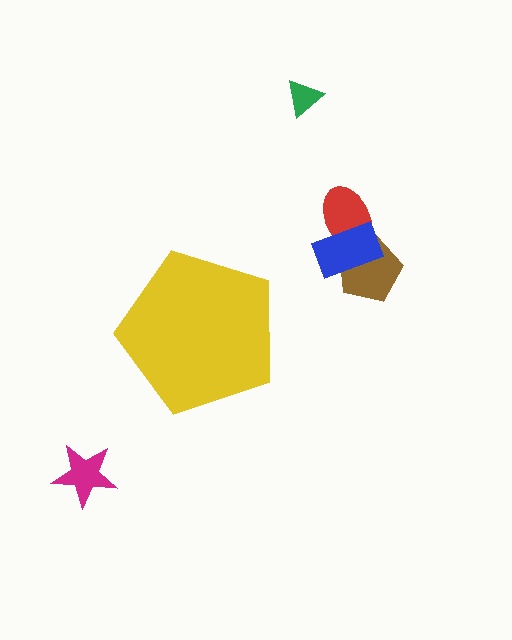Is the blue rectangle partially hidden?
No, the blue rectangle is fully visible.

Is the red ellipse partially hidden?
No, the red ellipse is fully visible.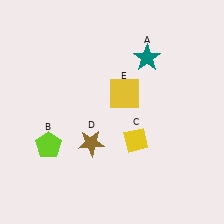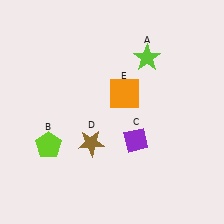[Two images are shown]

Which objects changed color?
A changed from teal to lime. C changed from yellow to purple. E changed from yellow to orange.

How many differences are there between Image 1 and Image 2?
There are 3 differences between the two images.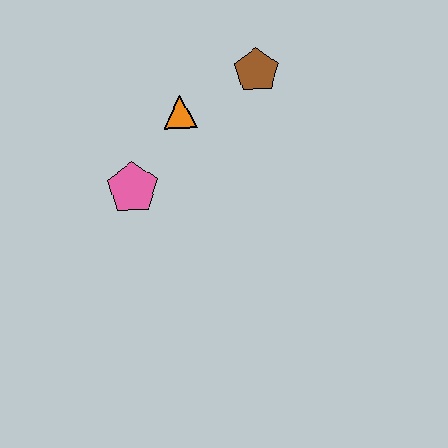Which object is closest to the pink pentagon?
The orange triangle is closest to the pink pentagon.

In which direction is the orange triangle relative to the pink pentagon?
The orange triangle is above the pink pentagon.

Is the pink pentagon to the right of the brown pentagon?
No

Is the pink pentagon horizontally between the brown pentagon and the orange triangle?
No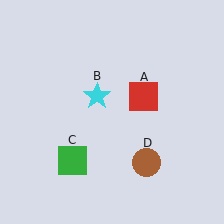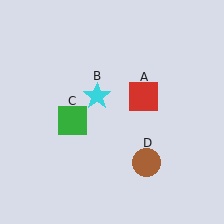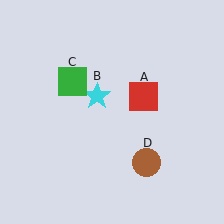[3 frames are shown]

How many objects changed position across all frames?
1 object changed position: green square (object C).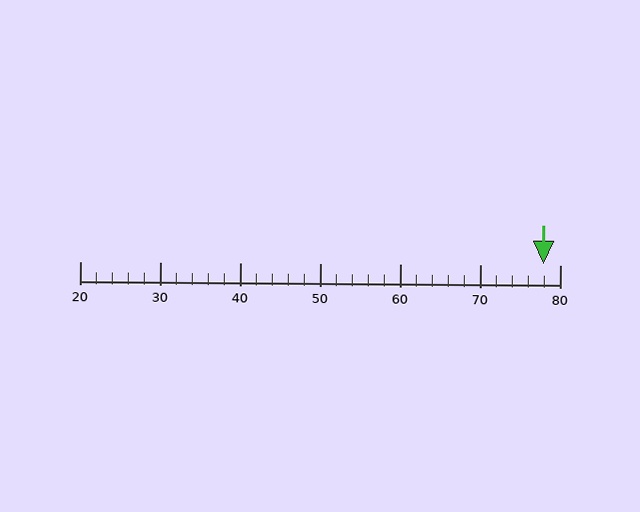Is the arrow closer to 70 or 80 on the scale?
The arrow is closer to 80.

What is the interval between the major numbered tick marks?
The major tick marks are spaced 10 units apart.